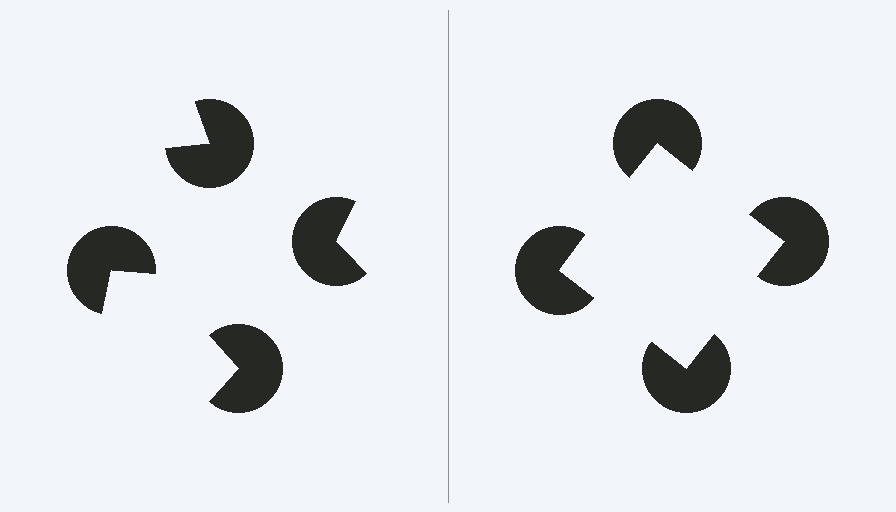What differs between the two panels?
The pac-man discs are positioned identically on both sides; only the wedge orientations differ. On the right they align to a square; on the left they are misaligned.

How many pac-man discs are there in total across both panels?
8 — 4 on each side.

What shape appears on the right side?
An illusory square.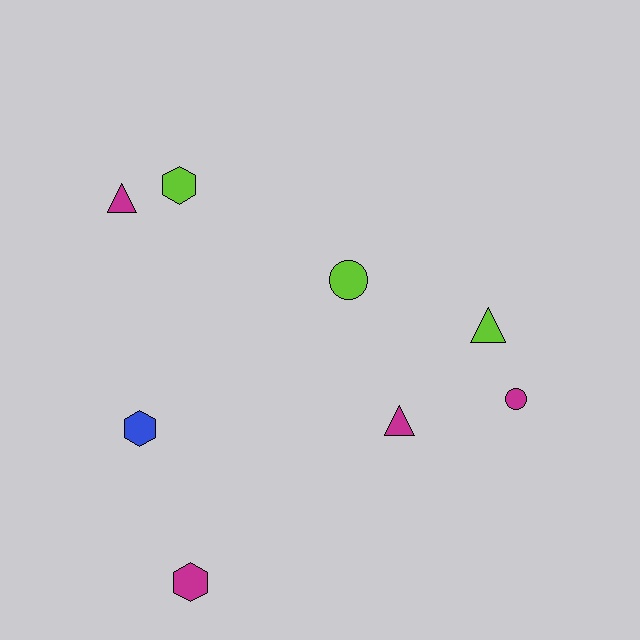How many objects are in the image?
There are 8 objects.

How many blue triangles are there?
There are no blue triangles.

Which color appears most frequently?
Magenta, with 4 objects.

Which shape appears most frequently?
Triangle, with 3 objects.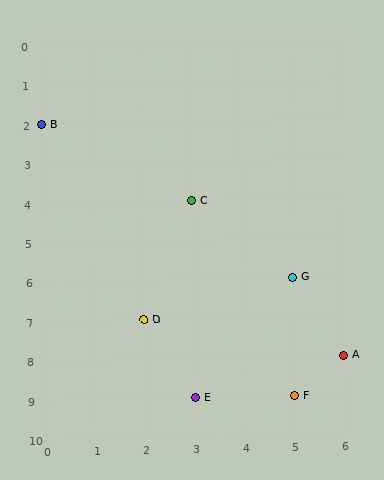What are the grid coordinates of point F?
Point F is at grid coordinates (5, 9).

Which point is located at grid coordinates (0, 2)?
Point B is at (0, 2).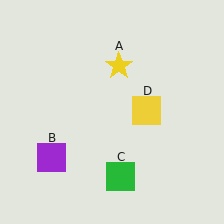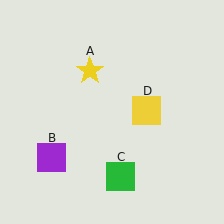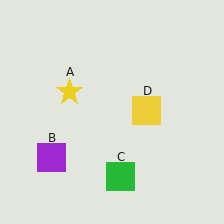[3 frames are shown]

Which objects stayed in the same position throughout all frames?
Purple square (object B) and green square (object C) and yellow square (object D) remained stationary.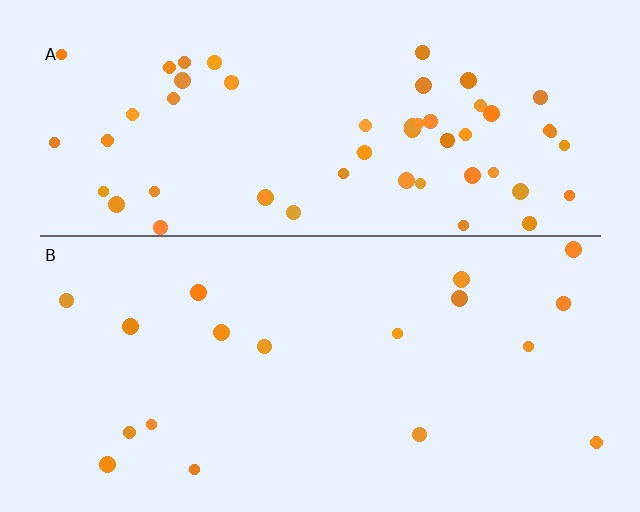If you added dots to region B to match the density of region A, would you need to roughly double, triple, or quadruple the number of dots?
Approximately triple.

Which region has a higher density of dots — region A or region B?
A (the top).